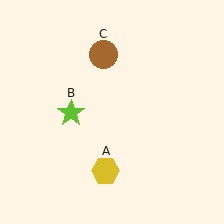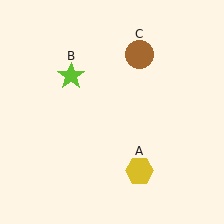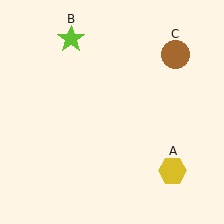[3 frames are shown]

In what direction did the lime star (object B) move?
The lime star (object B) moved up.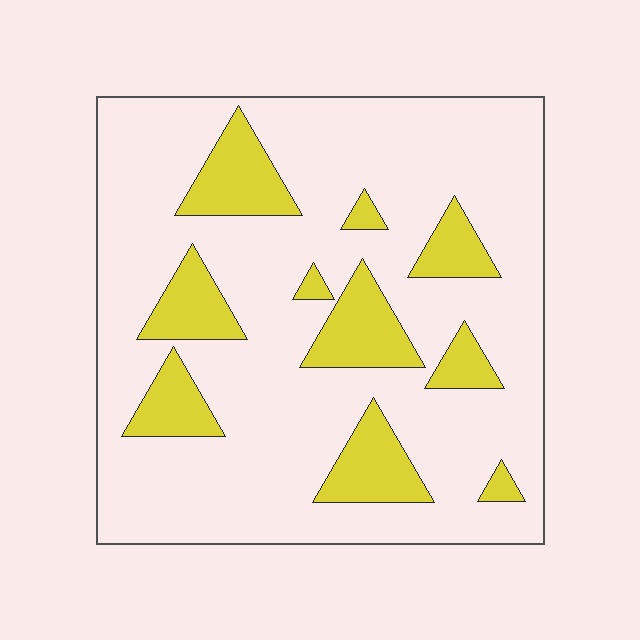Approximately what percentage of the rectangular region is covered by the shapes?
Approximately 20%.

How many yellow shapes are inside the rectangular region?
10.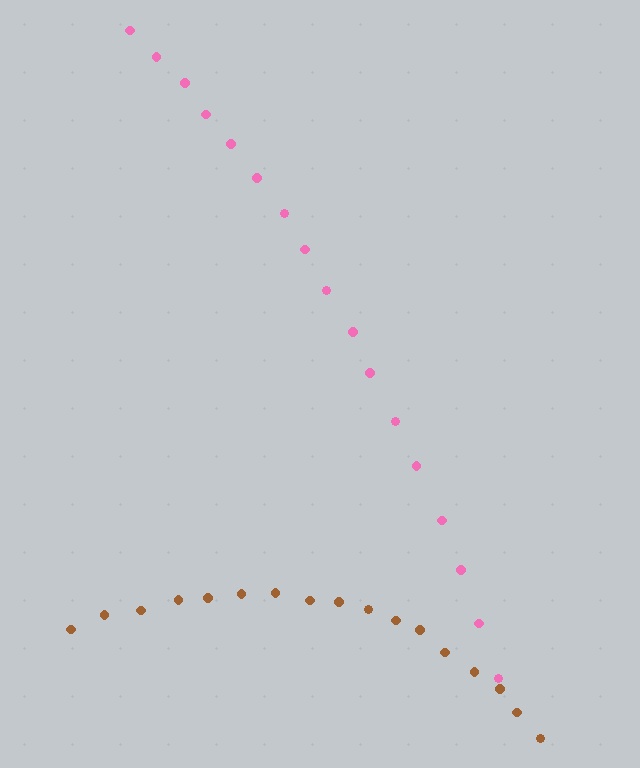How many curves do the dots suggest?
There are 2 distinct paths.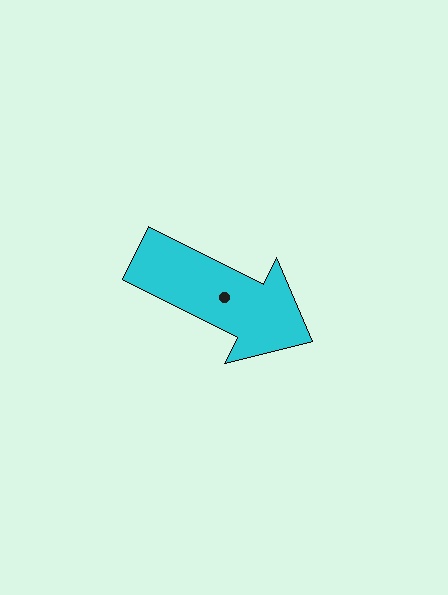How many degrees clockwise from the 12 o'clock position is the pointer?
Approximately 117 degrees.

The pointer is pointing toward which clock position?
Roughly 4 o'clock.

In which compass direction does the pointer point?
Southeast.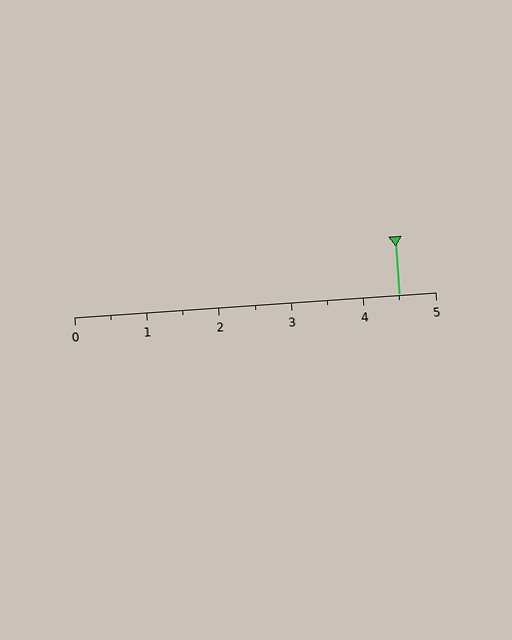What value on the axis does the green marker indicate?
The marker indicates approximately 4.5.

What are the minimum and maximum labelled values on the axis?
The axis runs from 0 to 5.